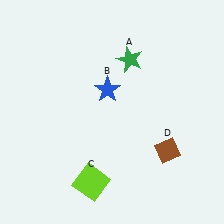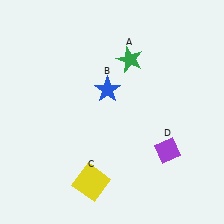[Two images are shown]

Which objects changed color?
C changed from lime to yellow. D changed from brown to purple.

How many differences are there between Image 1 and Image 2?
There are 2 differences between the two images.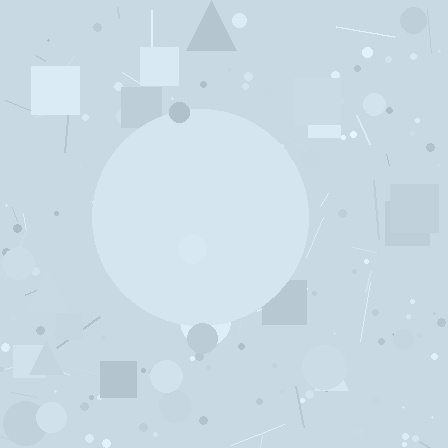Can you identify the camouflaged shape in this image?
The camouflaged shape is a circle.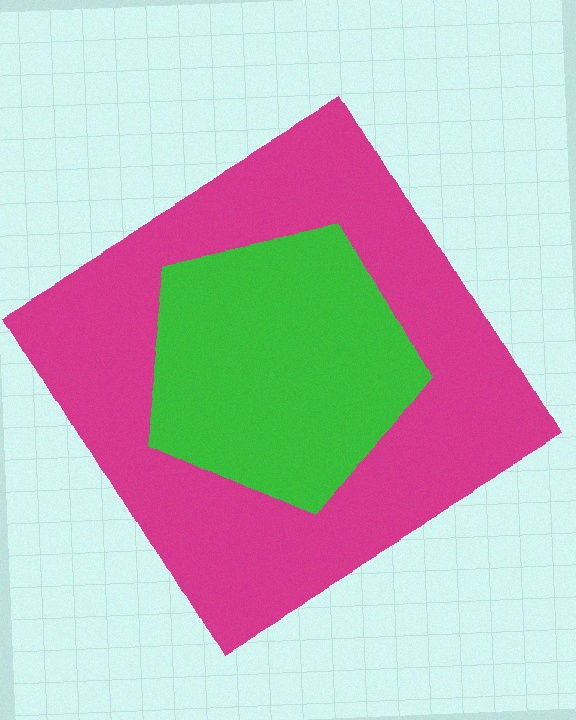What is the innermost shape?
The green pentagon.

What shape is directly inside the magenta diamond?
The green pentagon.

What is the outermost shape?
The magenta diamond.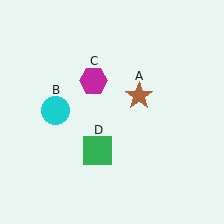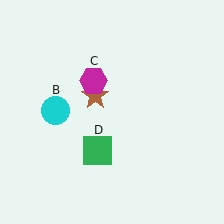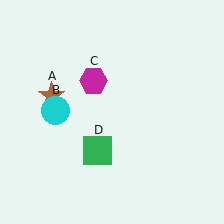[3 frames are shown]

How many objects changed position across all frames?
1 object changed position: brown star (object A).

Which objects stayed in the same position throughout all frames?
Cyan circle (object B) and magenta hexagon (object C) and green square (object D) remained stationary.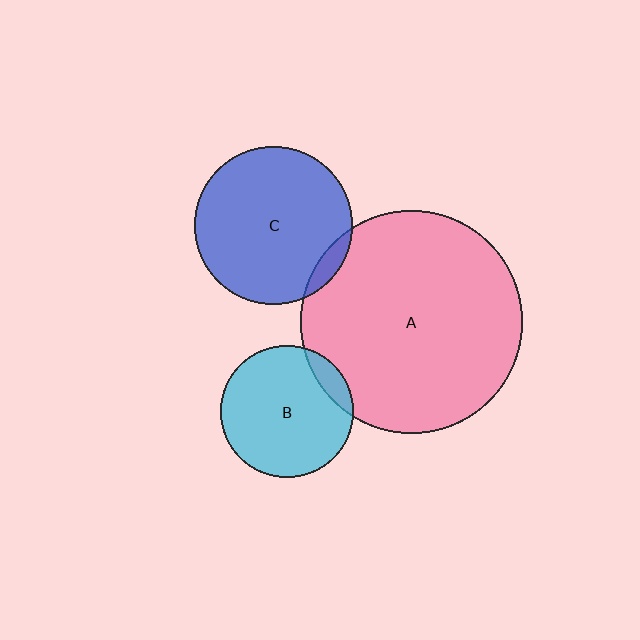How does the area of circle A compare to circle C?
Approximately 2.0 times.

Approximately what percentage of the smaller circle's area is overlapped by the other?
Approximately 10%.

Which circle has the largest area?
Circle A (pink).